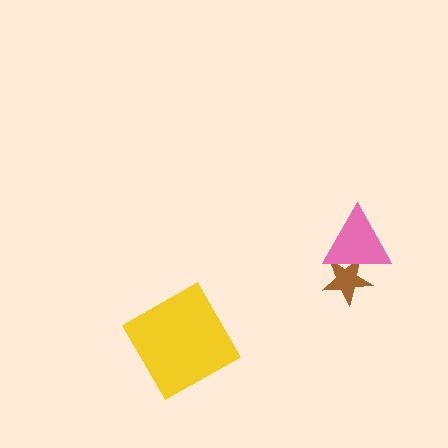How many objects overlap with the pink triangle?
1 object overlaps with the pink triangle.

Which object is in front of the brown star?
The pink triangle is in front of the brown star.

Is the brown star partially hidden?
Yes, it is partially covered by another shape.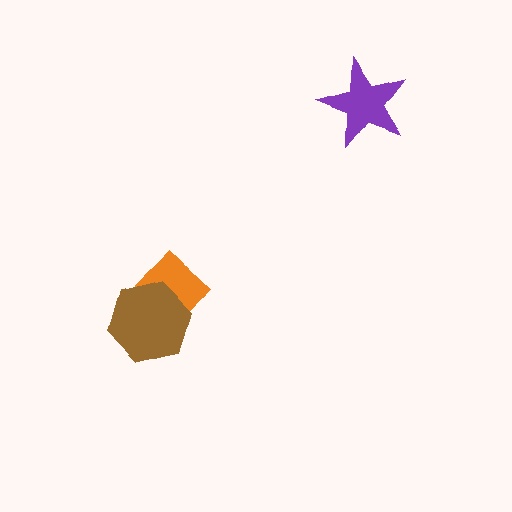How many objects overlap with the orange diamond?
1 object overlaps with the orange diamond.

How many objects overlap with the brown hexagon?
1 object overlaps with the brown hexagon.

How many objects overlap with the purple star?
0 objects overlap with the purple star.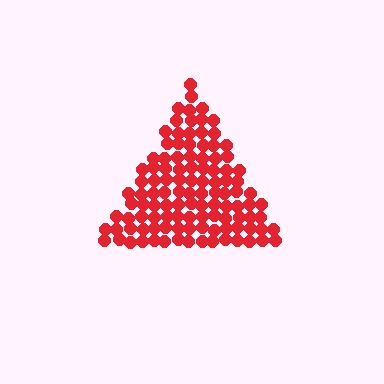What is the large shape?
The large shape is a triangle.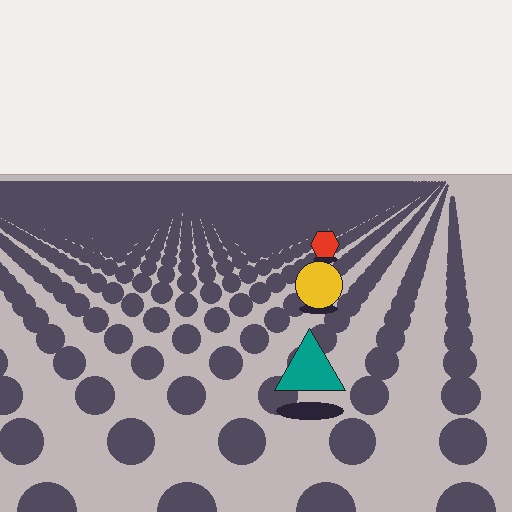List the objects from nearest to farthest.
From nearest to farthest: the teal triangle, the yellow circle, the red hexagon.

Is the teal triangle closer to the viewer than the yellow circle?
Yes. The teal triangle is closer — you can tell from the texture gradient: the ground texture is coarser near it.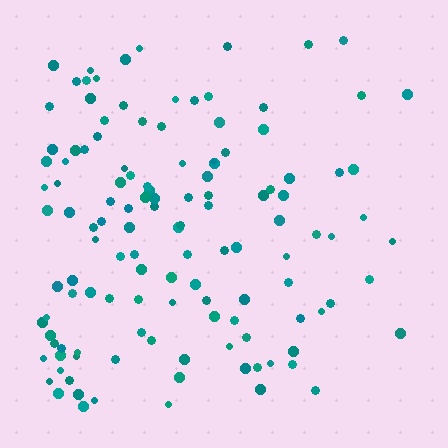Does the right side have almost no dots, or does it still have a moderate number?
Still a moderate number, just noticeably fewer than the left.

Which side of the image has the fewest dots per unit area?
The right.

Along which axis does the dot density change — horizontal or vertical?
Horizontal.